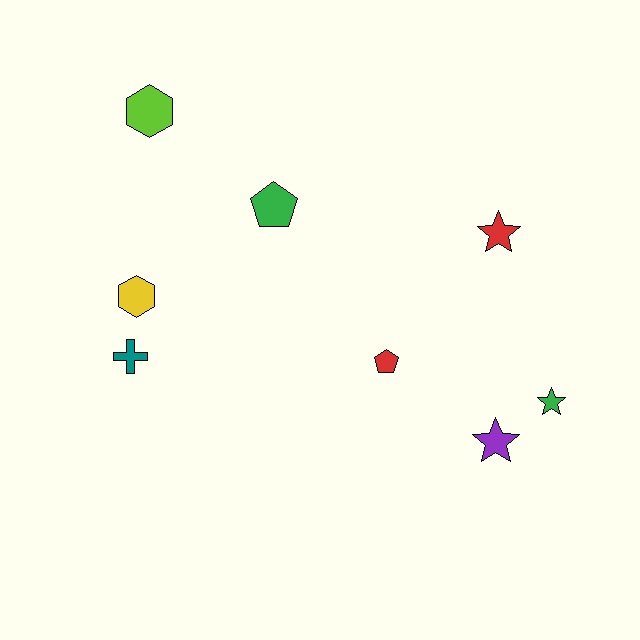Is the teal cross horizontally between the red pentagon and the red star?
No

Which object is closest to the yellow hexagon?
The teal cross is closest to the yellow hexagon.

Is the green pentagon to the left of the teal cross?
No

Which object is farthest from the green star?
The lime hexagon is farthest from the green star.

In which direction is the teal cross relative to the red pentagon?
The teal cross is to the left of the red pentagon.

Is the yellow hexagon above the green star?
Yes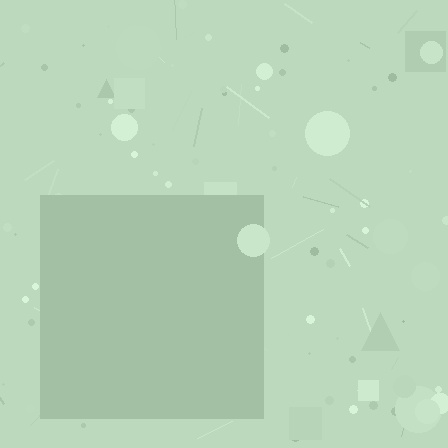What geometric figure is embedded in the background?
A square is embedded in the background.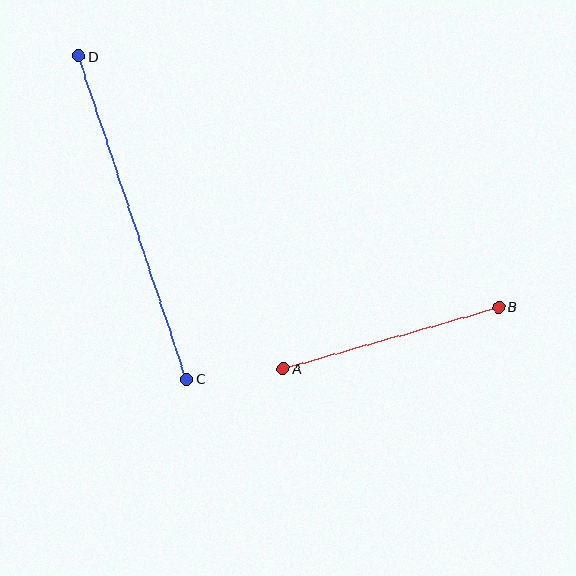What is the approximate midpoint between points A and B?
The midpoint is at approximately (391, 338) pixels.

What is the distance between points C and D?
The distance is approximately 341 pixels.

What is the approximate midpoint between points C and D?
The midpoint is at approximately (133, 218) pixels.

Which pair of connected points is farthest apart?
Points C and D are farthest apart.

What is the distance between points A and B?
The distance is approximately 224 pixels.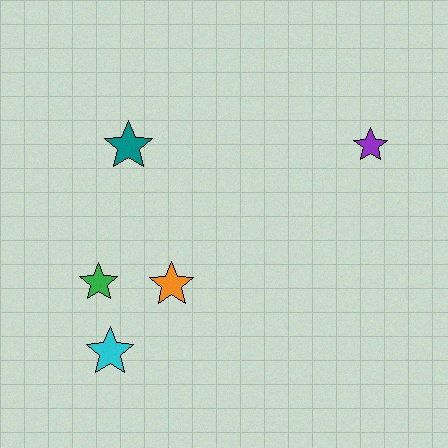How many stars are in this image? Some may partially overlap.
There are 5 stars.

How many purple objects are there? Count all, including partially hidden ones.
There is 1 purple object.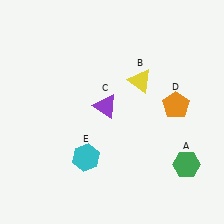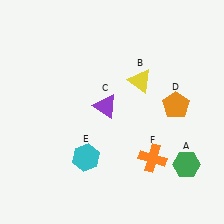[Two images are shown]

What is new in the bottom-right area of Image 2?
An orange cross (F) was added in the bottom-right area of Image 2.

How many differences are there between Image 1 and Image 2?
There is 1 difference between the two images.